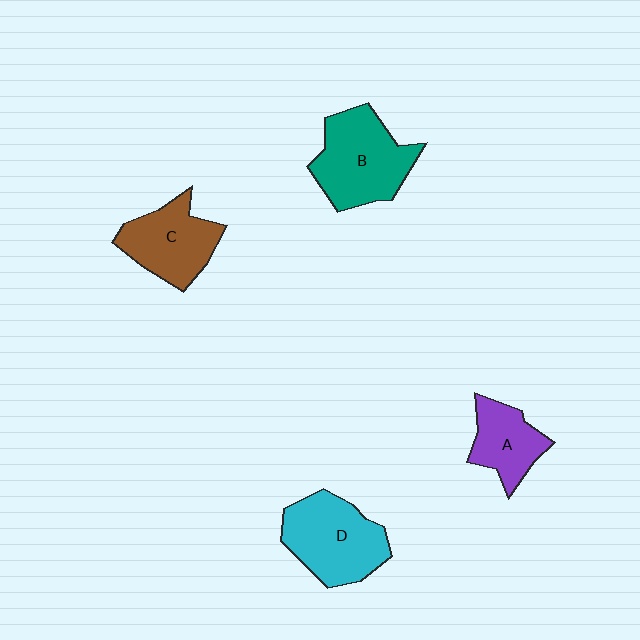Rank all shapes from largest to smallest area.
From largest to smallest: B (teal), D (cyan), C (brown), A (purple).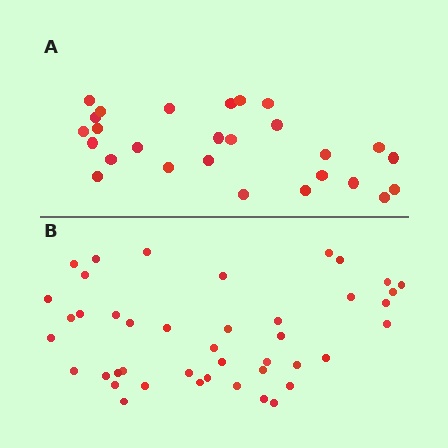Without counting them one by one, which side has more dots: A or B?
Region B (the bottom region) has more dots.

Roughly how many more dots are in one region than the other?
Region B has approximately 15 more dots than region A.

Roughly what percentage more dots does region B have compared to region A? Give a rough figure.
About 60% more.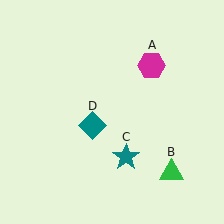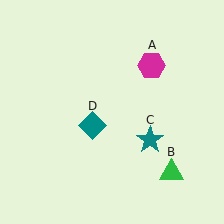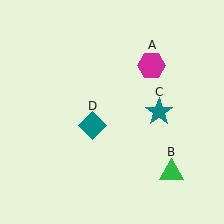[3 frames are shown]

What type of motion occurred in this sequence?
The teal star (object C) rotated counterclockwise around the center of the scene.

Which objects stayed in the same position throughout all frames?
Magenta hexagon (object A) and green triangle (object B) and teal diamond (object D) remained stationary.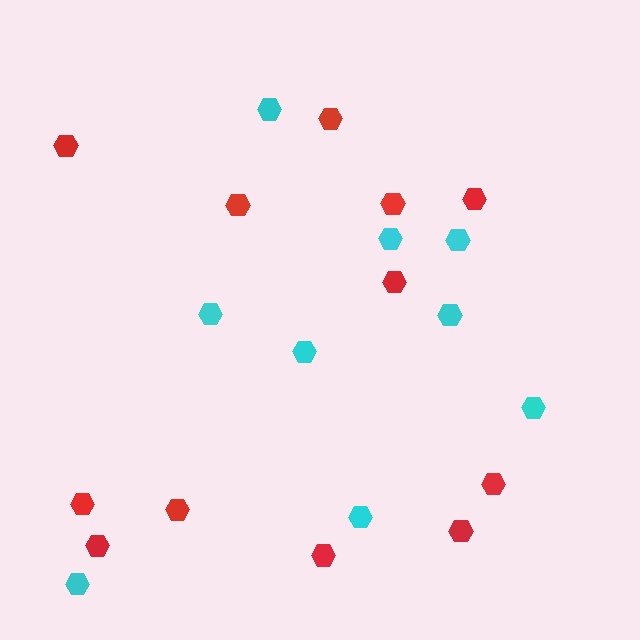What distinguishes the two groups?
There are 2 groups: one group of cyan hexagons (9) and one group of red hexagons (12).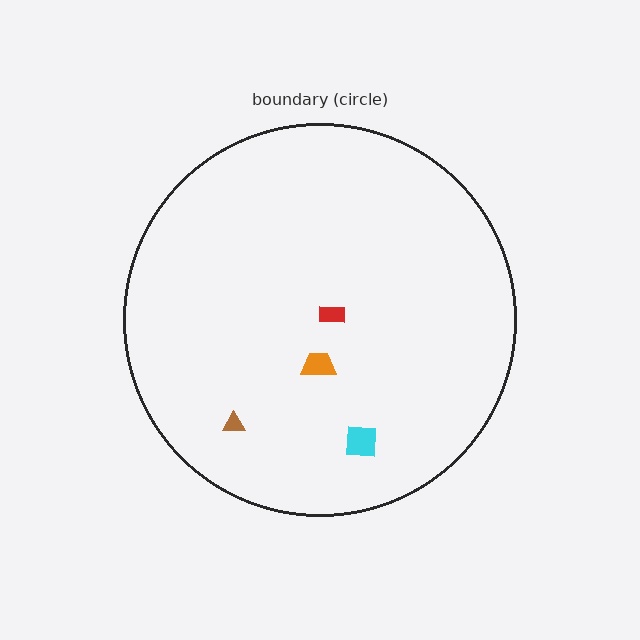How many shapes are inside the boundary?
4 inside, 0 outside.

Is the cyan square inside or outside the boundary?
Inside.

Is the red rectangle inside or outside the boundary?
Inside.